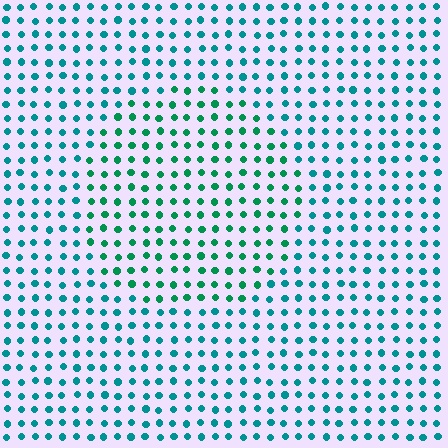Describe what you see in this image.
The image is filled with small teal elements in a uniform arrangement. A circle-shaped region is visible where the elements are tinted to a slightly different hue, forming a subtle color boundary.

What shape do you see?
I see a circle.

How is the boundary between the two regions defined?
The boundary is defined purely by a slight shift in hue (about 29 degrees). Spacing, size, and orientation are identical on both sides.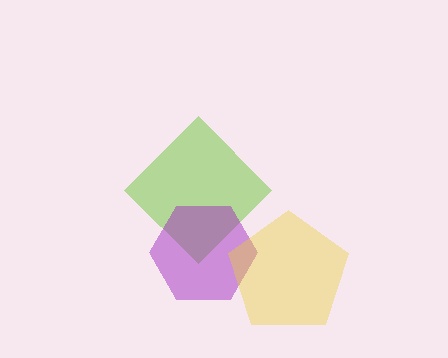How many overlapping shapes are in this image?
There are 3 overlapping shapes in the image.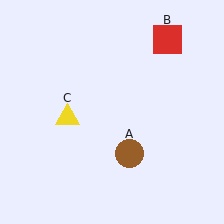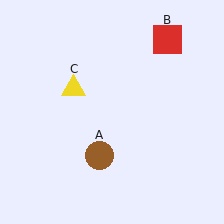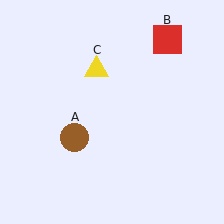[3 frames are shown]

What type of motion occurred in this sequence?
The brown circle (object A), yellow triangle (object C) rotated clockwise around the center of the scene.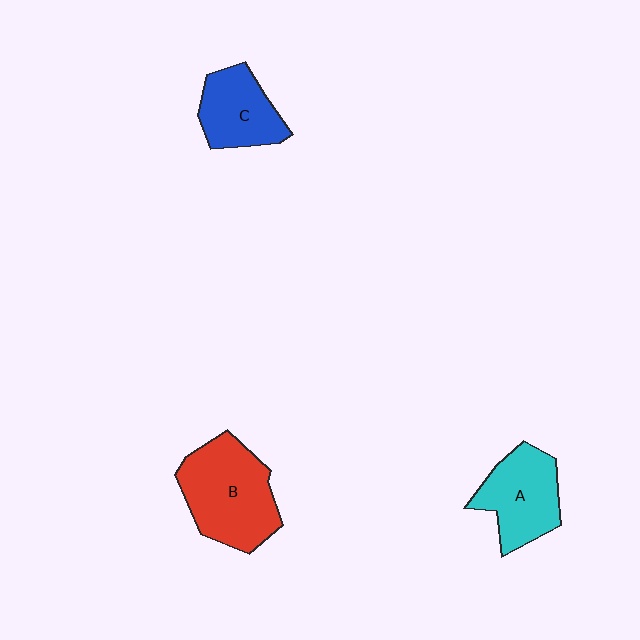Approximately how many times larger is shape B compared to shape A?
Approximately 1.3 times.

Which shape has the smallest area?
Shape C (blue).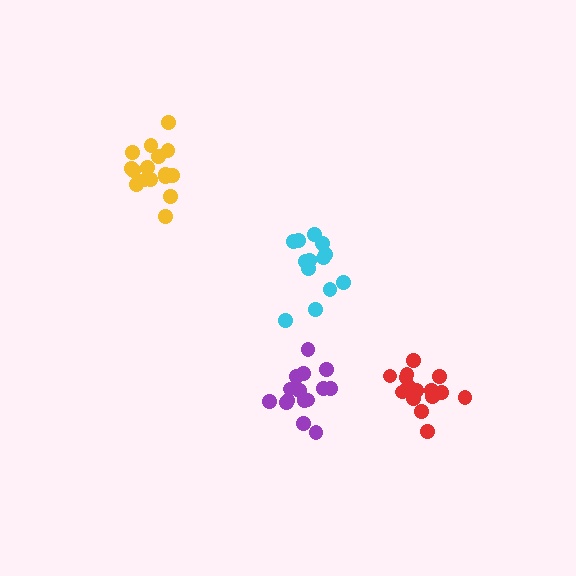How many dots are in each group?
Group 1: 13 dots, Group 2: 15 dots, Group 3: 16 dots, Group 4: 15 dots (59 total).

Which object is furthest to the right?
The red cluster is rightmost.